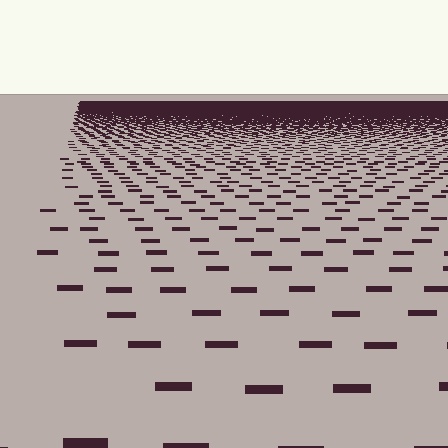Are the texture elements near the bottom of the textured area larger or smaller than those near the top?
Larger. Near the bottom, elements are closer to the viewer and appear at a bigger on-screen size.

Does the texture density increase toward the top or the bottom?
Density increases toward the top.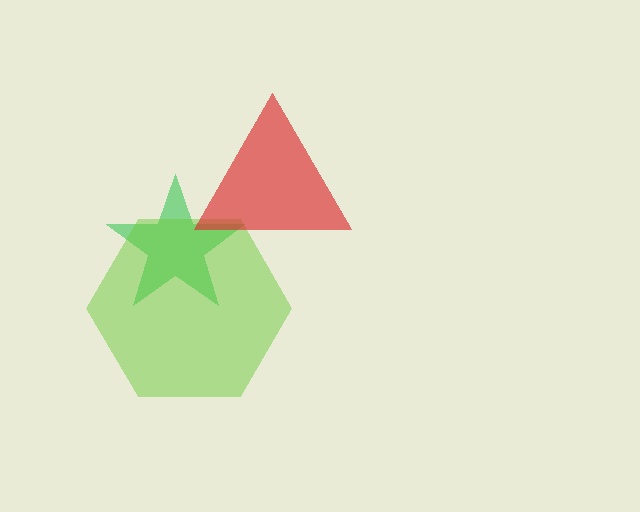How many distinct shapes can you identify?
There are 3 distinct shapes: a green star, a lime hexagon, a red triangle.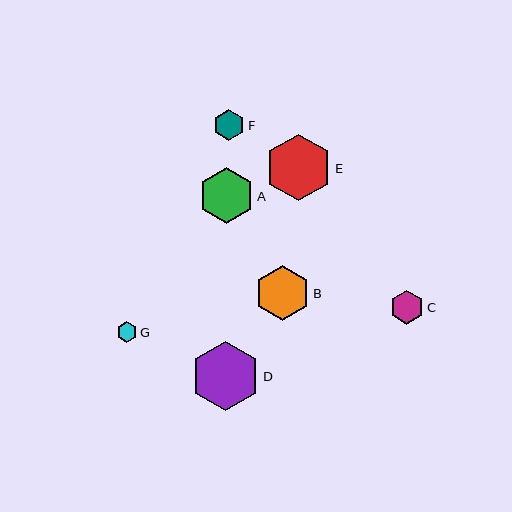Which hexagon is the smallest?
Hexagon G is the smallest with a size of approximately 20 pixels.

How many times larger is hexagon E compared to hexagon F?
Hexagon E is approximately 2.1 times the size of hexagon F.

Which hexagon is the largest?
Hexagon D is the largest with a size of approximately 69 pixels.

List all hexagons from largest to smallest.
From largest to smallest: D, E, A, B, C, F, G.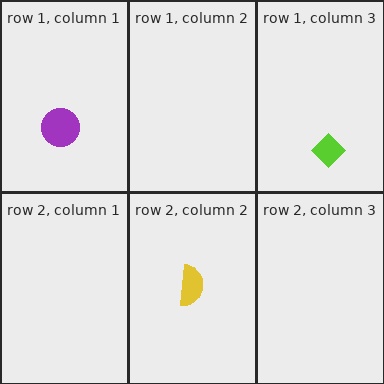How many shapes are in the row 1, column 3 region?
1.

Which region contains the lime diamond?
The row 1, column 3 region.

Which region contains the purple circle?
The row 1, column 1 region.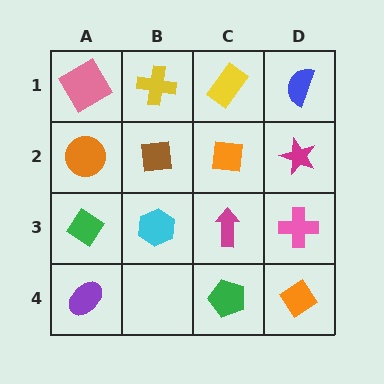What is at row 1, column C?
A yellow rectangle.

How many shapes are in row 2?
4 shapes.